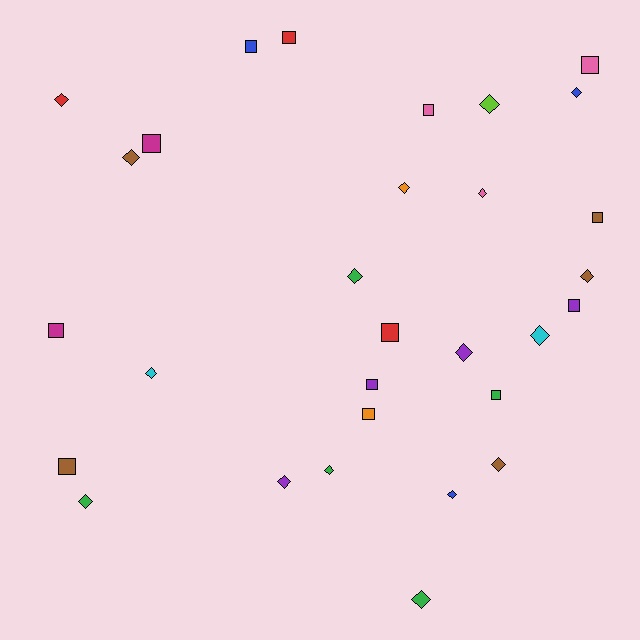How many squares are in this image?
There are 13 squares.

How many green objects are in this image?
There are 5 green objects.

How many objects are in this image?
There are 30 objects.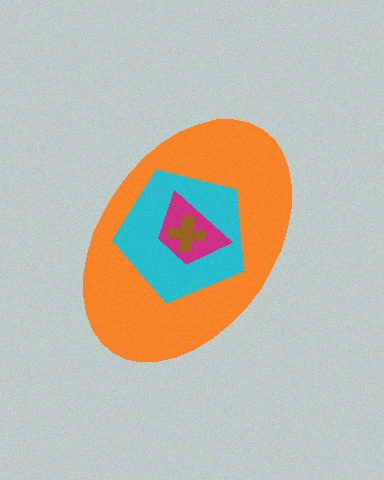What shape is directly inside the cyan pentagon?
The magenta trapezoid.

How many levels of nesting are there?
4.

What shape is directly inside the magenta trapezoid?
The brown cross.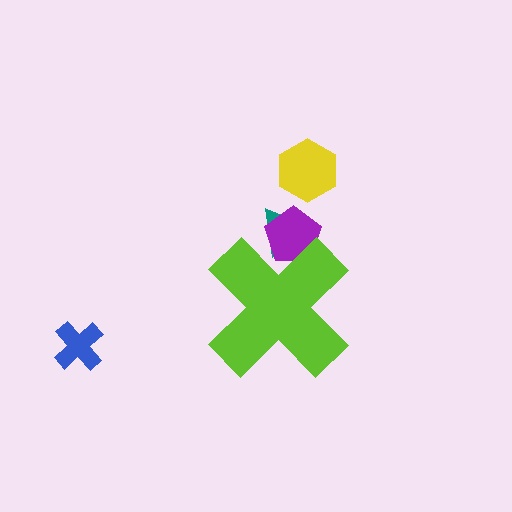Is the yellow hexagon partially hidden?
No, the yellow hexagon is fully visible.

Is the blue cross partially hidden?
No, the blue cross is fully visible.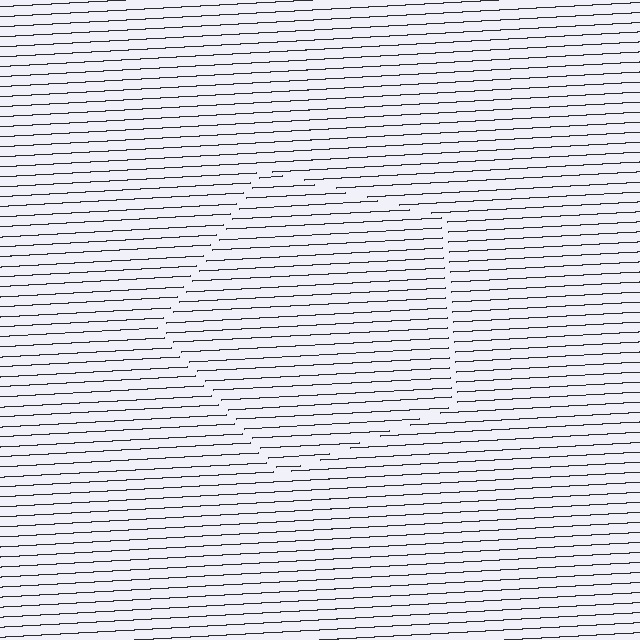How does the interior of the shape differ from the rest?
The interior of the shape contains the same grating, shifted by half a period — the contour is defined by the phase discontinuity where line-ends from the inner and outer gratings abut.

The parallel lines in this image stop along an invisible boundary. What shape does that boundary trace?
An illusory pentagon. The interior of the shape contains the same grating, shifted by half a period — the contour is defined by the phase discontinuity where line-ends from the inner and outer gratings abut.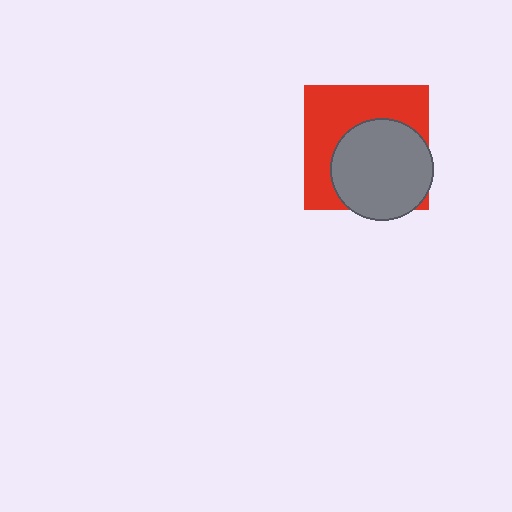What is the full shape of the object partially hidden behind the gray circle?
The partially hidden object is a red square.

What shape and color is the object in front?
The object in front is a gray circle.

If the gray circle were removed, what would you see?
You would see the complete red square.